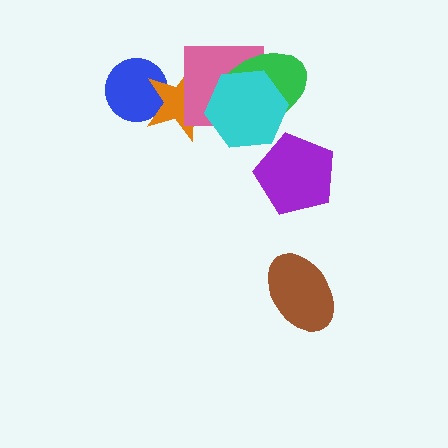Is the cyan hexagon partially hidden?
No, no other shape covers it.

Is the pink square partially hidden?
Yes, it is partially covered by another shape.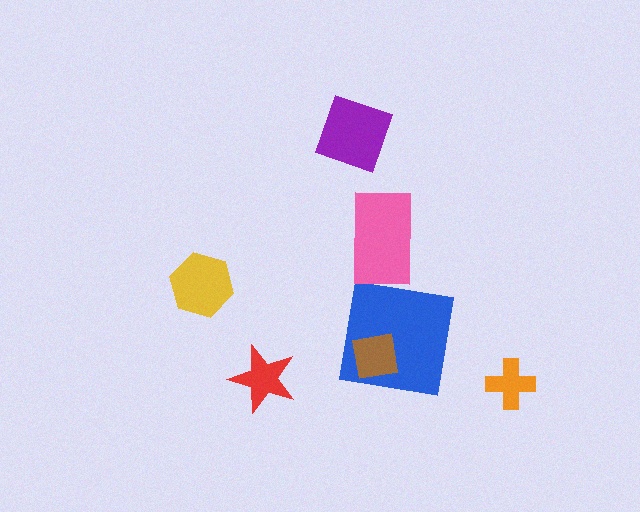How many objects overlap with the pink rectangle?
0 objects overlap with the pink rectangle.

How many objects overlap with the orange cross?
0 objects overlap with the orange cross.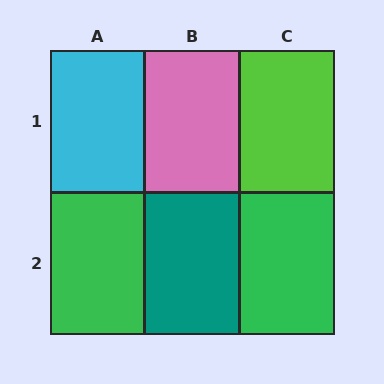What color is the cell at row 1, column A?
Cyan.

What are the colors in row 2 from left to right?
Green, teal, green.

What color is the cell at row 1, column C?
Lime.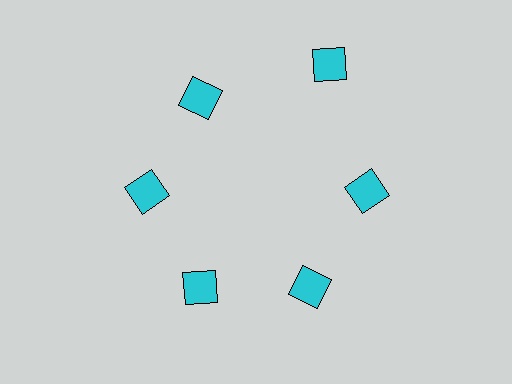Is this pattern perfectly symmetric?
No. The 6 cyan squares are arranged in a ring, but one element near the 1 o'clock position is pushed outward from the center, breaking the 6-fold rotational symmetry.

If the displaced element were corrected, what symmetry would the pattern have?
It would have 6-fold rotational symmetry — the pattern would map onto itself every 60 degrees.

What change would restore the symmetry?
The symmetry would be restored by moving it inward, back onto the ring so that all 6 squares sit at equal angles and equal distance from the center.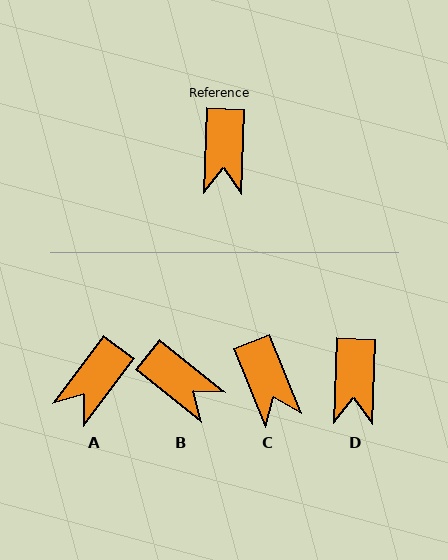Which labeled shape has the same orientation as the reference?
D.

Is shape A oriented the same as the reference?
No, it is off by about 35 degrees.